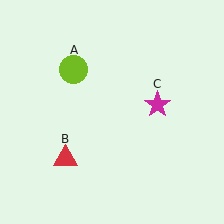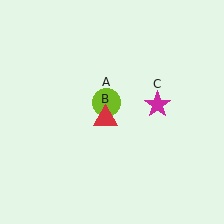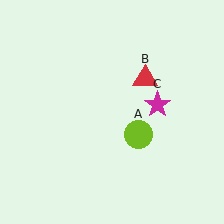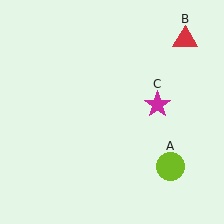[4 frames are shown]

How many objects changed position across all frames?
2 objects changed position: lime circle (object A), red triangle (object B).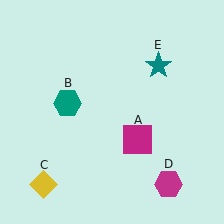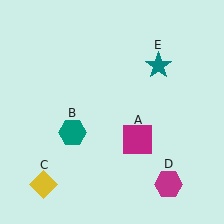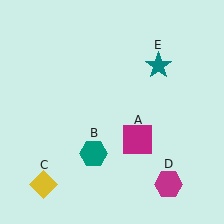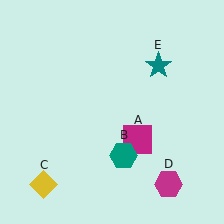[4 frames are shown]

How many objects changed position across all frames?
1 object changed position: teal hexagon (object B).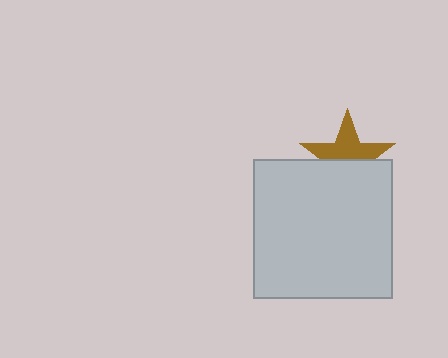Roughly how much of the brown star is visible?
About half of it is visible (roughly 55%).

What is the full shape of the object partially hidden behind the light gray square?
The partially hidden object is a brown star.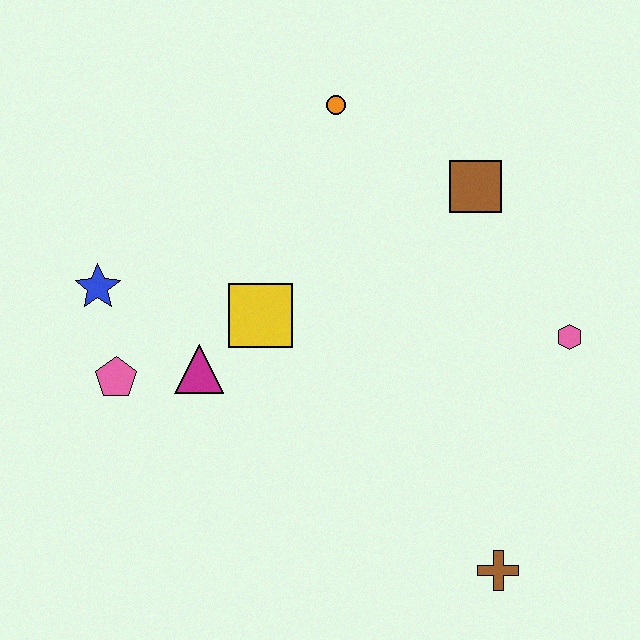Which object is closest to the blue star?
The pink pentagon is closest to the blue star.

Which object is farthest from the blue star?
The brown cross is farthest from the blue star.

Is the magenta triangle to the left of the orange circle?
Yes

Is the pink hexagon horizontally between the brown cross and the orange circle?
No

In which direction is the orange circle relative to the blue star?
The orange circle is to the right of the blue star.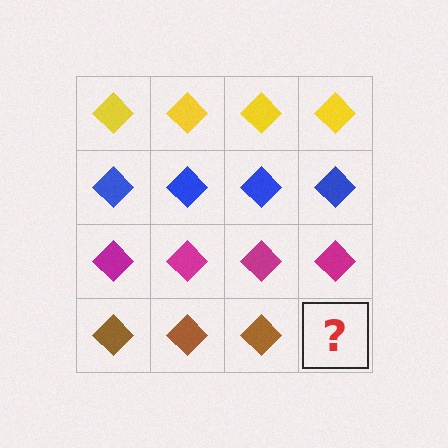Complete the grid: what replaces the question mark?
The question mark should be replaced with a brown diamond.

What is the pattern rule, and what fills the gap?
The rule is that each row has a consistent color. The gap should be filled with a brown diamond.